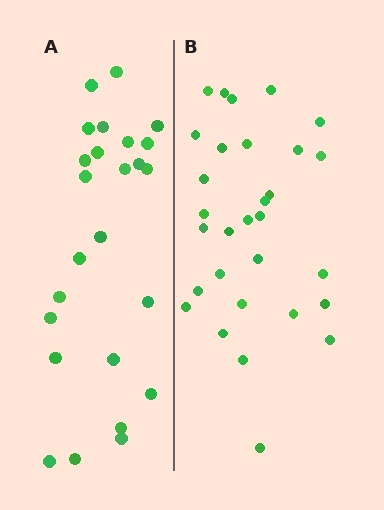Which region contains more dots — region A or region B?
Region B (the right region) has more dots.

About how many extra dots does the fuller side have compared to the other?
Region B has about 5 more dots than region A.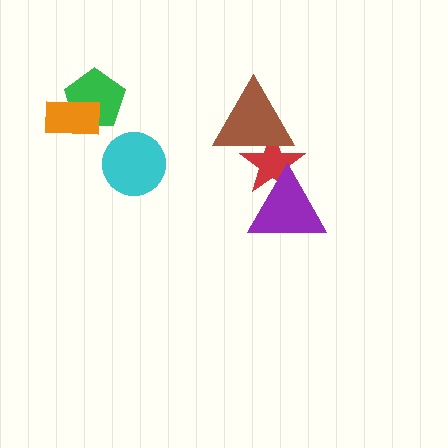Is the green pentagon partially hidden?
Yes, it is partially covered by another shape.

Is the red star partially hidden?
Yes, it is partially covered by another shape.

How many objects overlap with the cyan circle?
0 objects overlap with the cyan circle.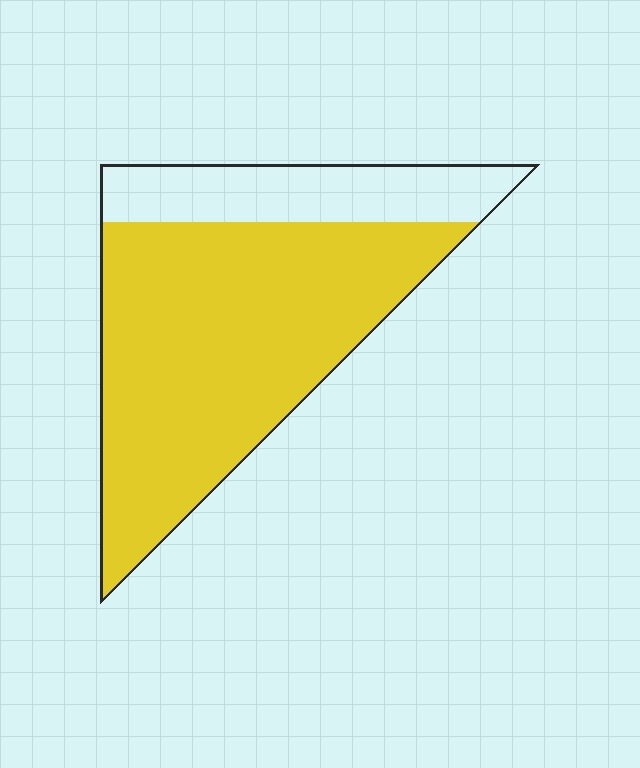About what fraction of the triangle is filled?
About three quarters (3/4).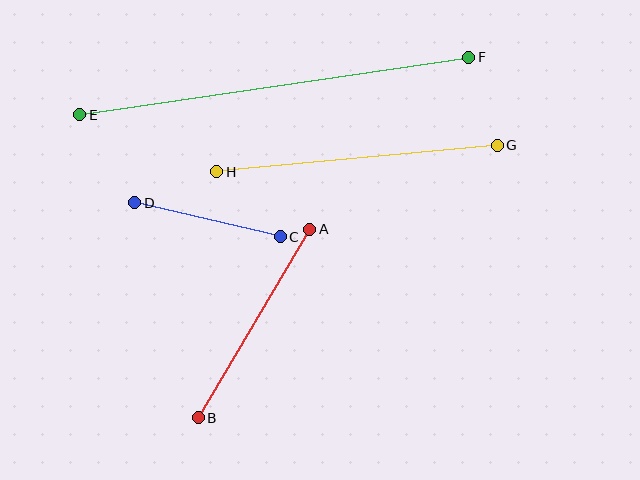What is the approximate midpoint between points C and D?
The midpoint is at approximately (208, 220) pixels.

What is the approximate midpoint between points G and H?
The midpoint is at approximately (357, 158) pixels.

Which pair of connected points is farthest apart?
Points E and F are farthest apart.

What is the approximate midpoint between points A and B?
The midpoint is at approximately (254, 323) pixels.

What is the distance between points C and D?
The distance is approximately 149 pixels.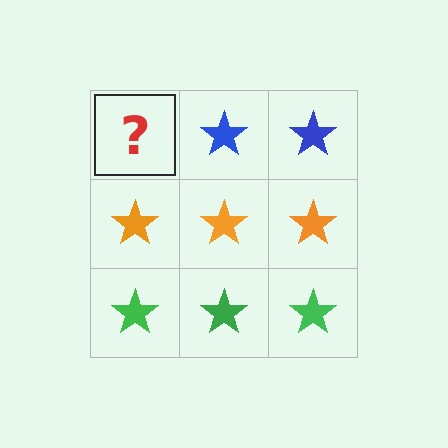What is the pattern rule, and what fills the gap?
The rule is that each row has a consistent color. The gap should be filled with a blue star.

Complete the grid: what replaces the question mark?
The question mark should be replaced with a blue star.